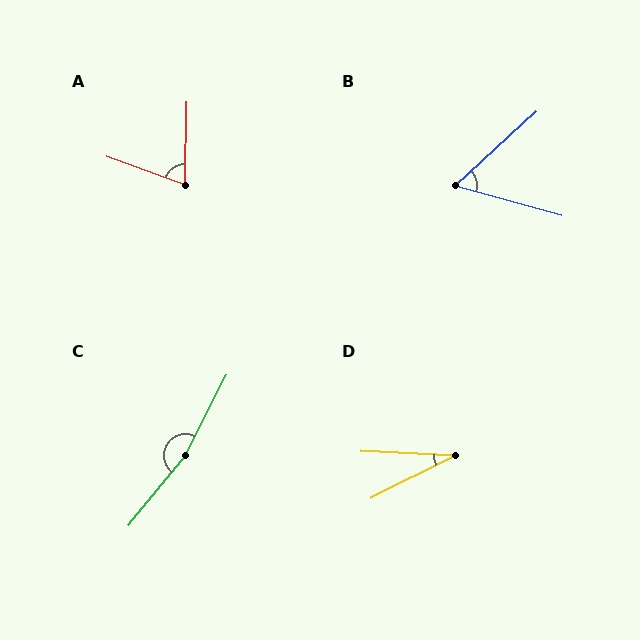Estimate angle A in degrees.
Approximately 71 degrees.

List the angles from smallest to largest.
D (30°), B (58°), A (71°), C (168°).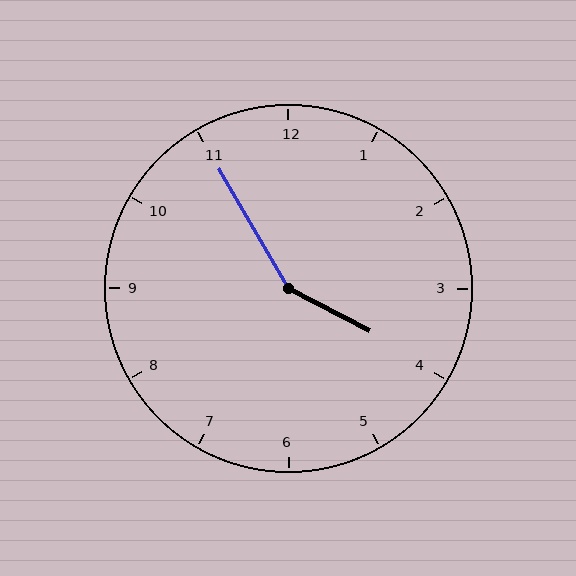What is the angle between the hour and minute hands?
Approximately 148 degrees.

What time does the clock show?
3:55.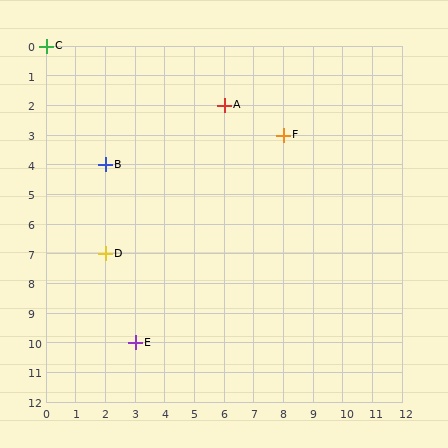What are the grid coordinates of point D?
Point D is at grid coordinates (2, 7).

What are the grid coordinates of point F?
Point F is at grid coordinates (8, 3).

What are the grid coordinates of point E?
Point E is at grid coordinates (3, 10).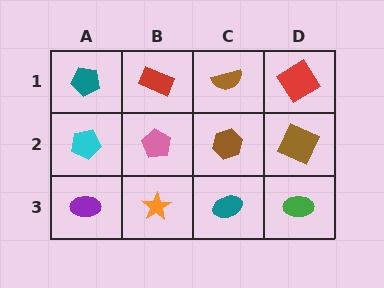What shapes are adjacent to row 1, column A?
A cyan pentagon (row 2, column A), a red rectangle (row 1, column B).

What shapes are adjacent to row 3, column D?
A brown square (row 2, column D), a teal ellipse (row 3, column C).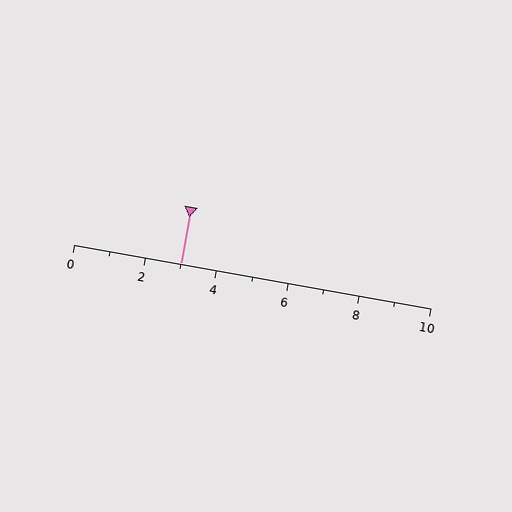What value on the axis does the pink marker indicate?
The marker indicates approximately 3.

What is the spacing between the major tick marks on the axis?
The major ticks are spaced 2 apart.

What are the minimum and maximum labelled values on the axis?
The axis runs from 0 to 10.